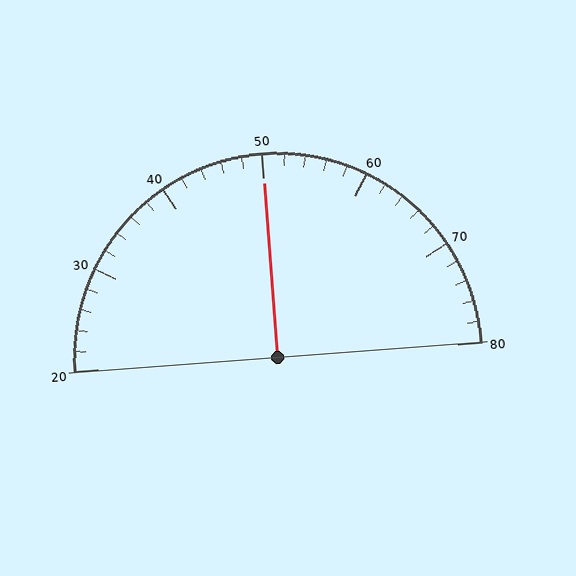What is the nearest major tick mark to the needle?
The nearest major tick mark is 50.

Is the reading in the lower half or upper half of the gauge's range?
The reading is in the upper half of the range (20 to 80).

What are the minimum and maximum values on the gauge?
The gauge ranges from 20 to 80.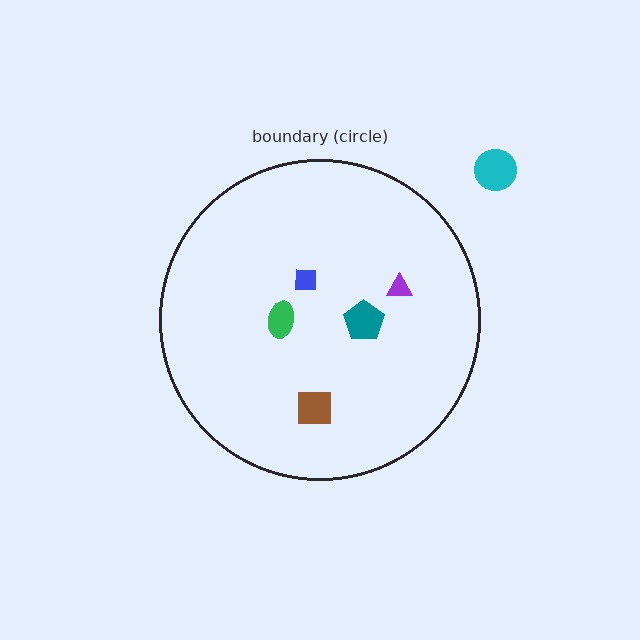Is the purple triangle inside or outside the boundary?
Inside.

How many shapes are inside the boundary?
5 inside, 1 outside.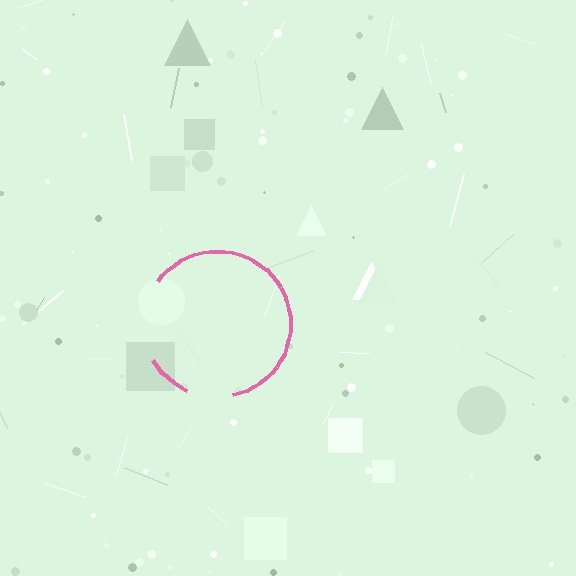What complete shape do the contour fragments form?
The contour fragments form a circle.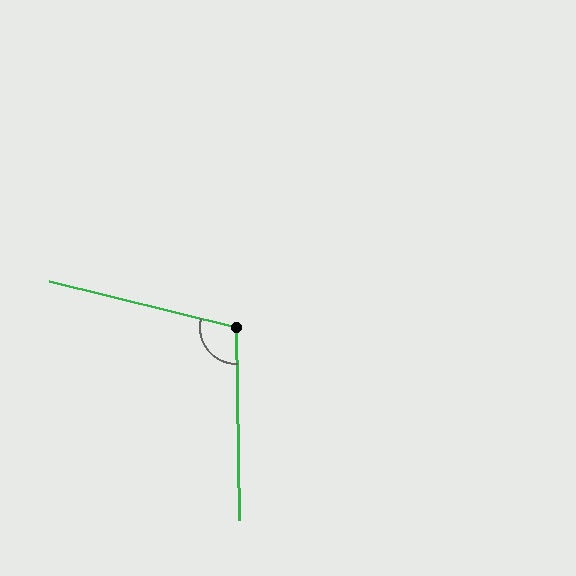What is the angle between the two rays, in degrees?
Approximately 105 degrees.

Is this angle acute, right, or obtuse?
It is obtuse.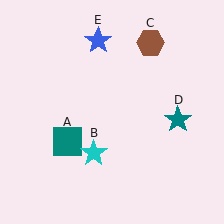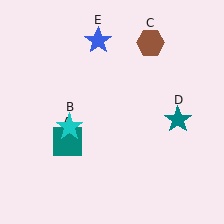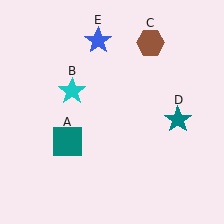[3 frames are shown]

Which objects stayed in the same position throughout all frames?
Teal square (object A) and brown hexagon (object C) and teal star (object D) and blue star (object E) remained stationary.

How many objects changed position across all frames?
1 object changed position: cyan star (object B).